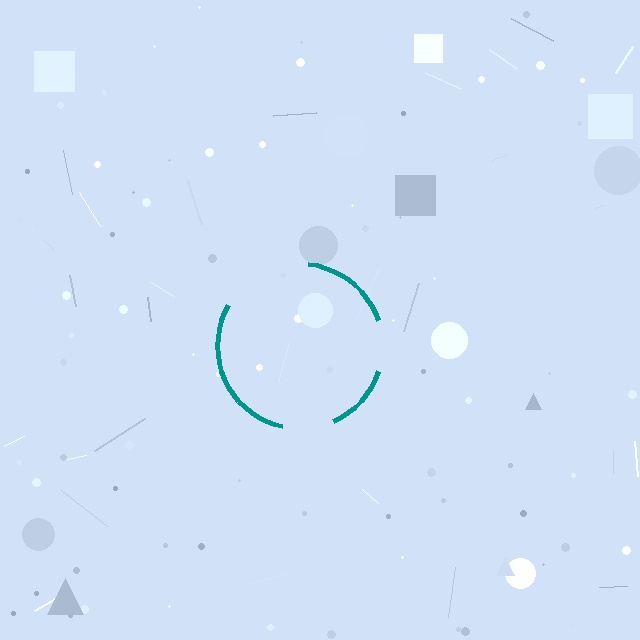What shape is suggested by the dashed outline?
The dashed outline suggests a circle.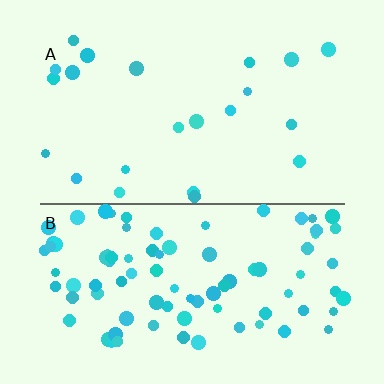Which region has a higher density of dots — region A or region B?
B (the bottom).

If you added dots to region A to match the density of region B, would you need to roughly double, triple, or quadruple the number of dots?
Approximately quadruple.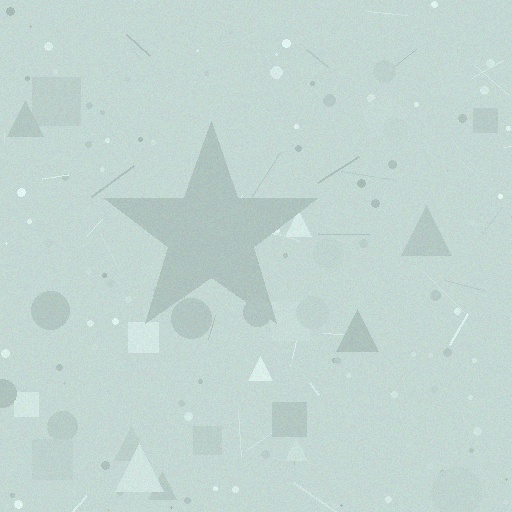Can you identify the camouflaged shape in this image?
The camouflaged shape is a star.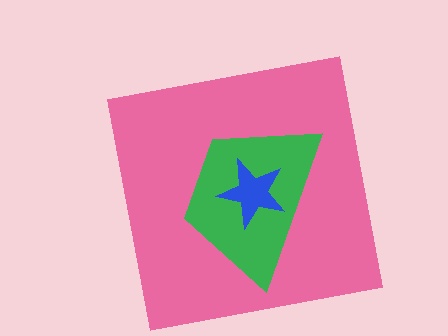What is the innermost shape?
The blue star.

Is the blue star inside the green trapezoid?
Yes.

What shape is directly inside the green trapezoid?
The blue star.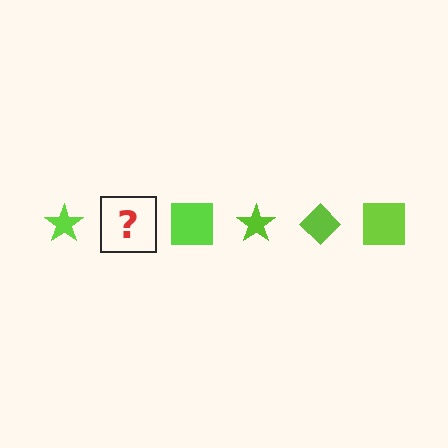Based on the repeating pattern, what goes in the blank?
The blank should be a lime diamond.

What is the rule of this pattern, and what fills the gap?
The rule is that the pattern cycles through star, diamond, square shapes in lime. The gap should be filled with a lime diamond.